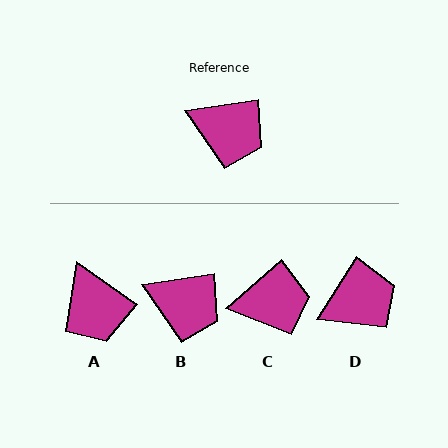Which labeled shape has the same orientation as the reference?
B.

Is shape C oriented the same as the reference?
No, it is off by about 34 degrees.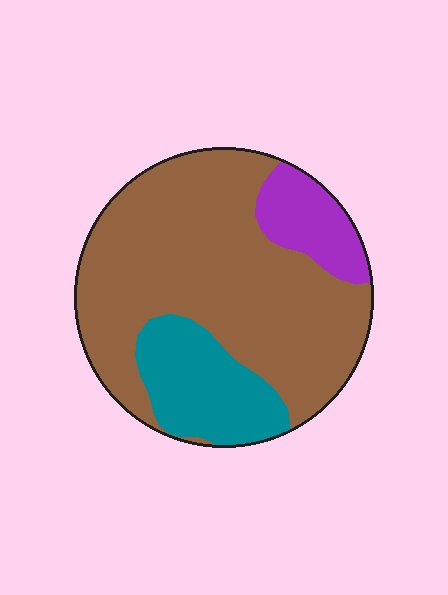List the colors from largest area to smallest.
From largest to smallest: brown, teal, purple.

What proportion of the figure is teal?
Teal takes up less than a quarter of the figure.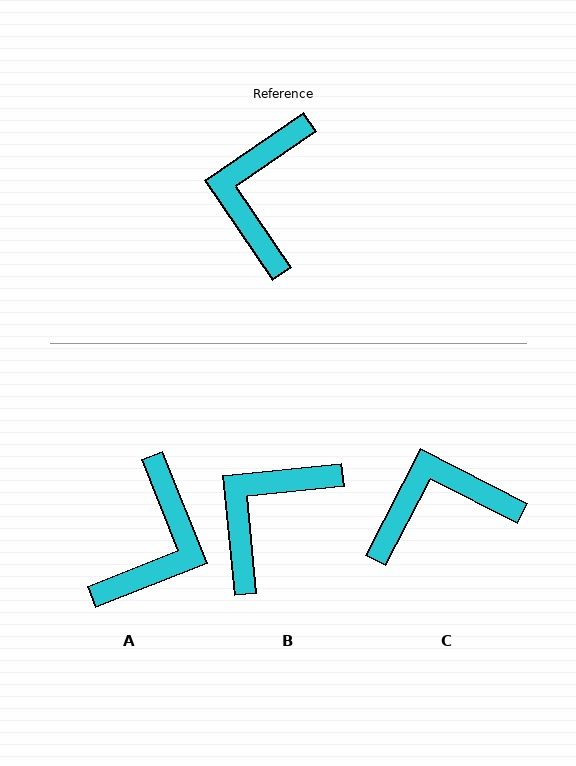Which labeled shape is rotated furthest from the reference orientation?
A, about 167 degrees away.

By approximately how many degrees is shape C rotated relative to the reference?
Approximately 62 degrees clockwise.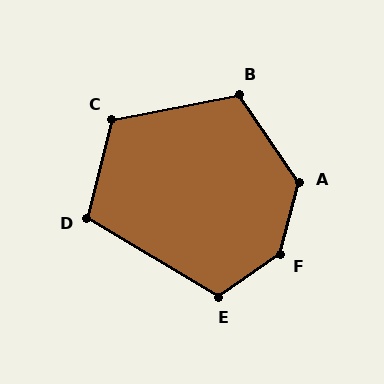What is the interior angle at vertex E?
Approximately 115 degrees (obtuse).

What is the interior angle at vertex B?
Approximately 114 degrees (obtuse).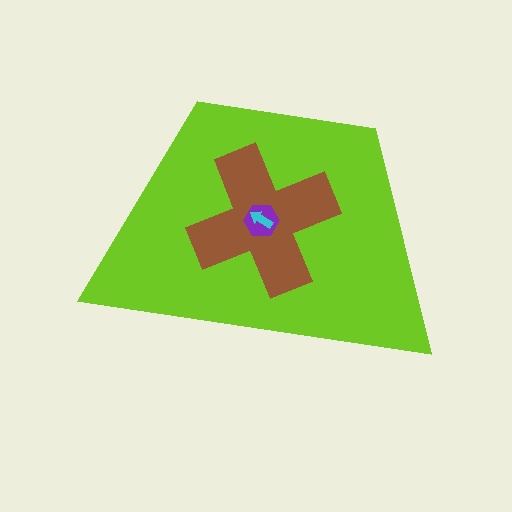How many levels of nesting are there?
4.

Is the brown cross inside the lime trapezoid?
Yes.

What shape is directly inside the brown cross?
The purple hexagon.